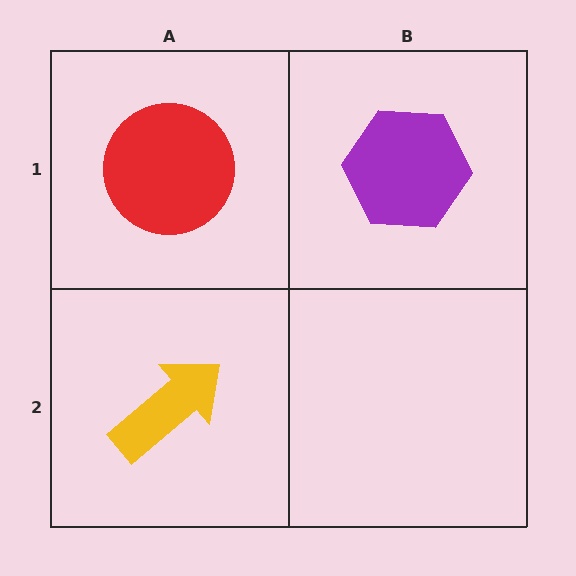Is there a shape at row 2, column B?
No, that cell is empty.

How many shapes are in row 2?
1 shape.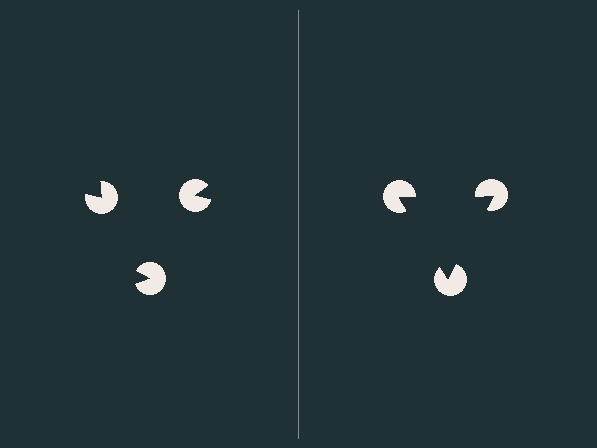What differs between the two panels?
The pac-man discs are positioned identically on both sides; only the wedge orientations differ. On the right they align to a triangle; on the left they are misaligned.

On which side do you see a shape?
An illusory triangle appears on the right side. On the left side the wedge cuts are rotated, so no coherent shape forms.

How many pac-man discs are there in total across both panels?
6 — 3 on each side.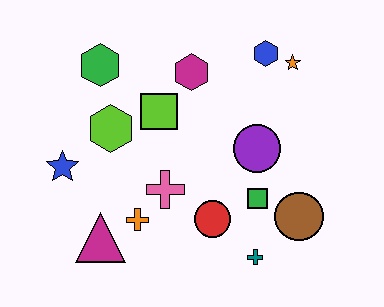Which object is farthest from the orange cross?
The orange star is farthest from the orange cross.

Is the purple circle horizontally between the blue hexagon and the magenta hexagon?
Yes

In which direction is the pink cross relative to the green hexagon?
The pink cross is below the green hexagon.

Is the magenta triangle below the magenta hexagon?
Yes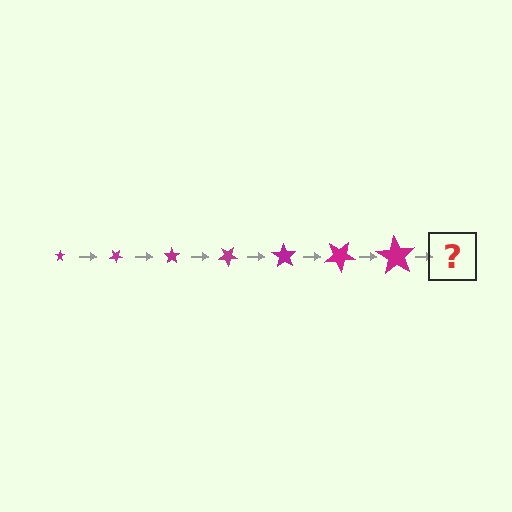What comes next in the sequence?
The next element should be a star, larger than the previous one and rotated 245 degrees from the start.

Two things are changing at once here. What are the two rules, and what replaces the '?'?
The two rules are that the star grows larger each step and it rotates 35 degrees each step. The '?' should be a star, larger than the previous one and rotated 245 degrees from the start.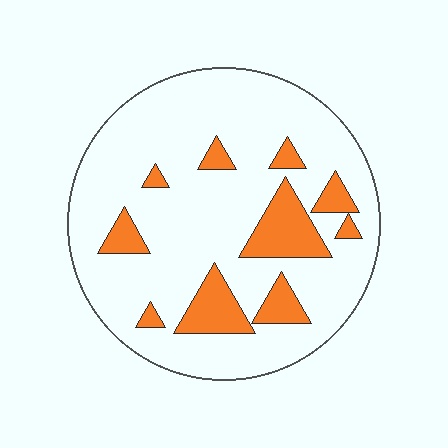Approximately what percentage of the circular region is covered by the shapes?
Approximately 20%.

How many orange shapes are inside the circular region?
10.